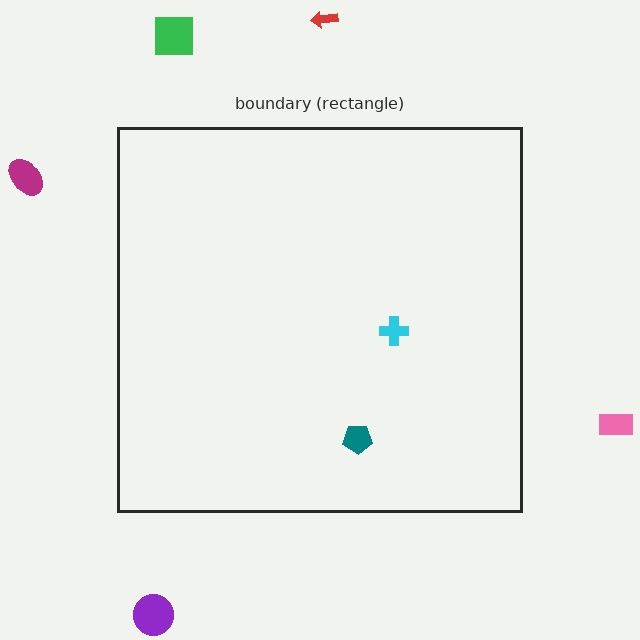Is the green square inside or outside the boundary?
Outside.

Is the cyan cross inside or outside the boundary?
Inside.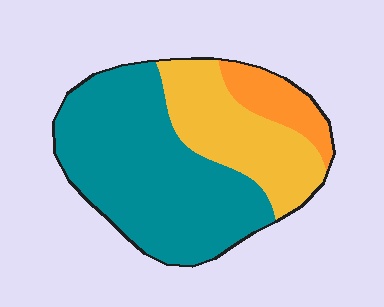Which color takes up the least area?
Orange, at roughly 10%.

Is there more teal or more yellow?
Teal.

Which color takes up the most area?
Teal, at roughly 60%.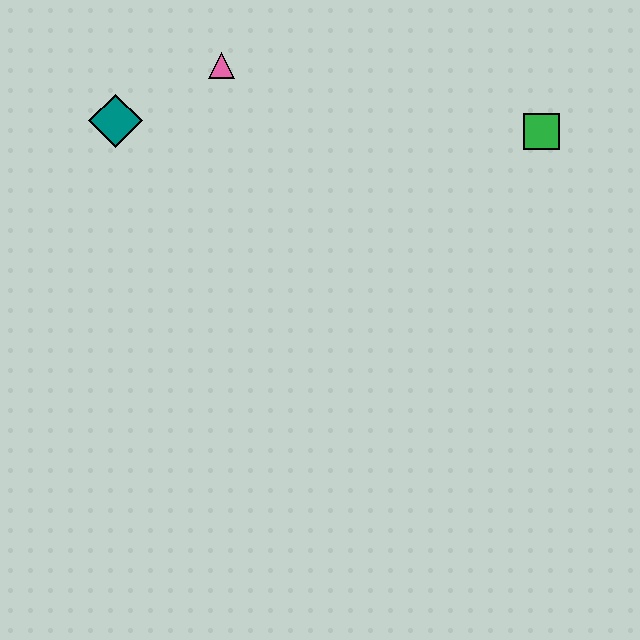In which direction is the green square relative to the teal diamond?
The green square is to the right of the teal diamond.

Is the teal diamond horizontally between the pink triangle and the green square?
No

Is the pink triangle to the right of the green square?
No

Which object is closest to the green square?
The pink triangle is closest to the green square.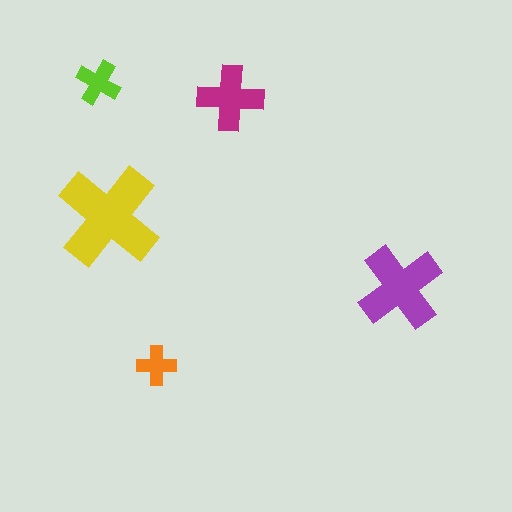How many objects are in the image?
There are 5 objects in the image.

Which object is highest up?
The lime cross is topmost.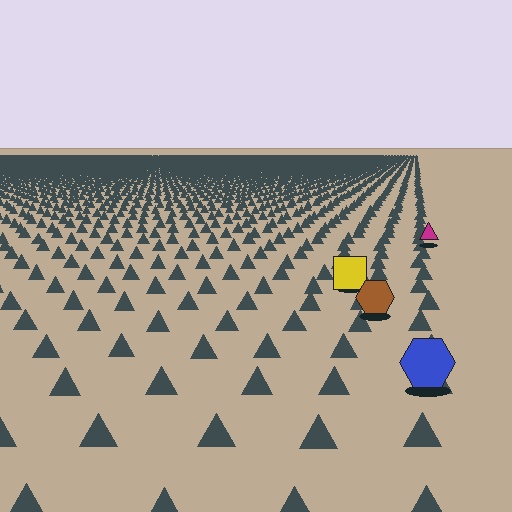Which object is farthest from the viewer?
The magenta triangle is farthest from the viewer. It appears smaller and the ground texture around it is denser.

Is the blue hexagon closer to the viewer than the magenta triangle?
Yes. The blue hexagon is closer — you can tell from the texture gradient: the ground texture is coarser near it.